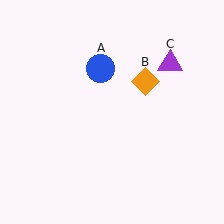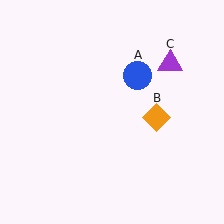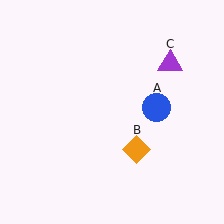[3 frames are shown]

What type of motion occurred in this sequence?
The blue circle (object A), orange diamond (object B) rotated clockwise around the center of the scene.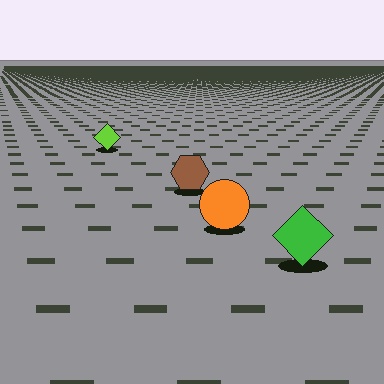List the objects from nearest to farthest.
From nearest to farthest: the green diamond, the orange circle, the brown hexagon, the lime diamond.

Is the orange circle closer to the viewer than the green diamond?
No. The green diamond is closer — you can tell from the texture gradient: the ground texture is coarser near it.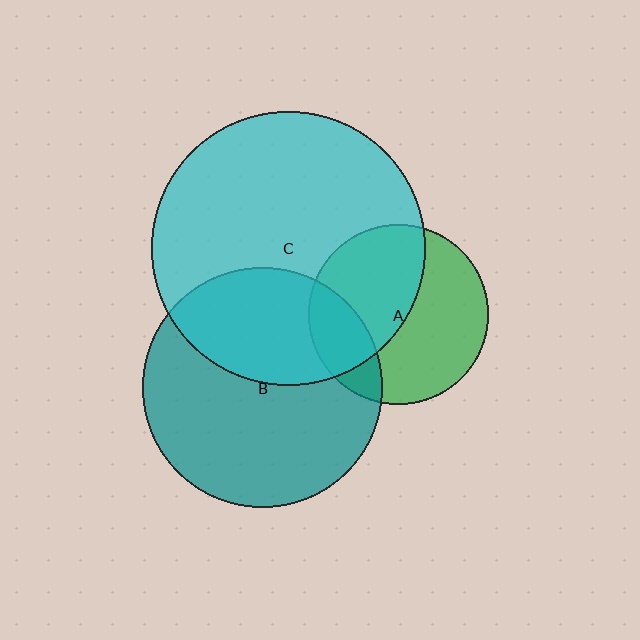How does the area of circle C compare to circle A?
Approximately 2.3 times.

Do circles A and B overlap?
Yes.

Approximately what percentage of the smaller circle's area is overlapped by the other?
Approximately 20%.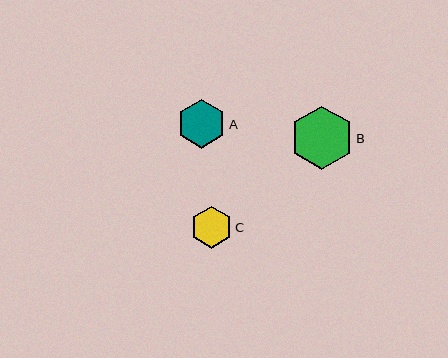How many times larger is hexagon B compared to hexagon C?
Hexagon B is approximately 1.5 times the size of hexagon C.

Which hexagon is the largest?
Hexagon B is the largest with a size of approximately 64 pixels.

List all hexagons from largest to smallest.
From largest to smallest: B, A, C.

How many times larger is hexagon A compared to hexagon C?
Hexagon A is approximately 1.2 times the size of hexagon C.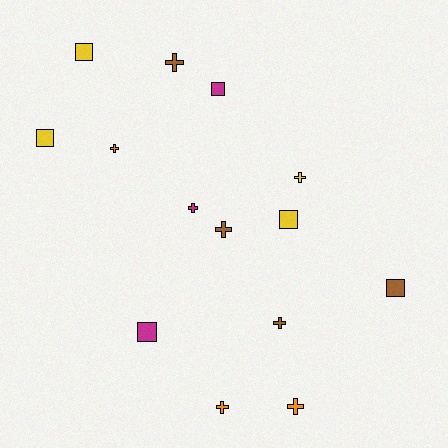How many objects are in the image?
There are 14 objects.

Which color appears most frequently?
Brown, with 4 objects.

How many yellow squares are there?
There are 3 yellow squares.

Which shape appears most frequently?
Cross, with 8 objects.